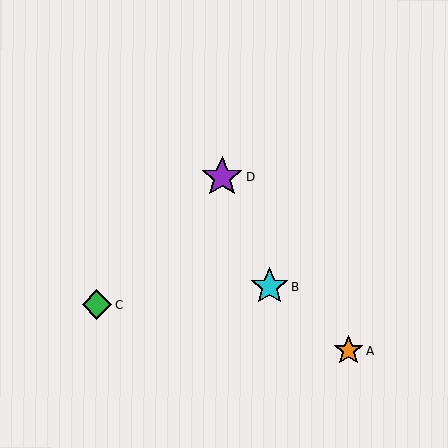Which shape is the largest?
The purple star (labeled D) is the largest.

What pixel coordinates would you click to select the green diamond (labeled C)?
Click at (97, 304) to select the green diamond C.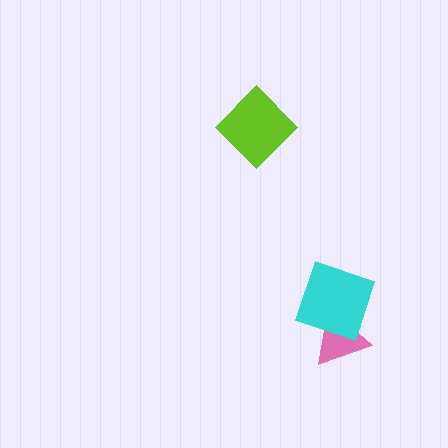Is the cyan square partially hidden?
No, no other shape covers it.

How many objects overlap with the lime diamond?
0 objects overlap with the lime diamond.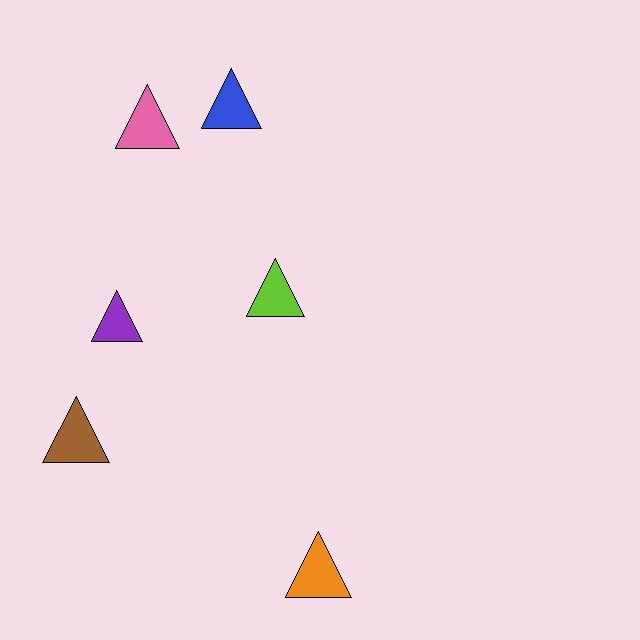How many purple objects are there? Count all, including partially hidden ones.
There is 1 purple object.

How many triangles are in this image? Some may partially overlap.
There are 6 triangles.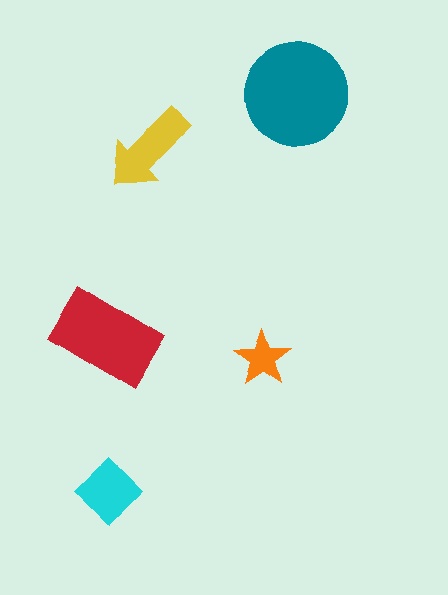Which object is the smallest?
The orange star.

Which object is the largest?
The teal circle.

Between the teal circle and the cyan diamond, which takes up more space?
The teal circle.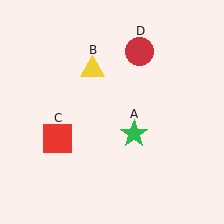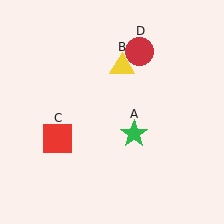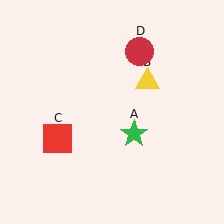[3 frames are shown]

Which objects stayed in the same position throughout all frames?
Green star (object A) and red square (object C) and red circle (object D) remained stationary.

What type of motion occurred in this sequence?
The yellow triangle (object B) rotated clockwise around the center of the scene.